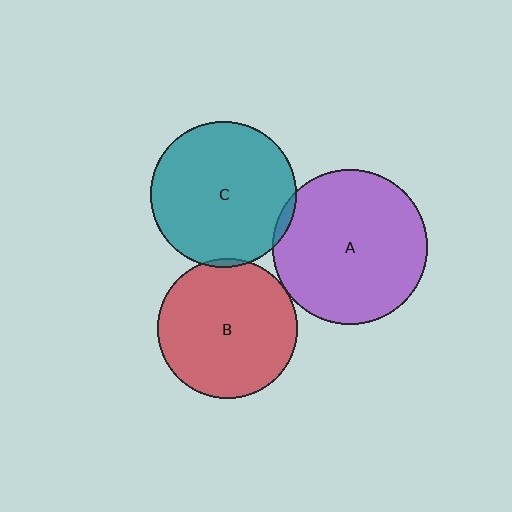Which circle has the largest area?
Circle A (purple).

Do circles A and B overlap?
Yes.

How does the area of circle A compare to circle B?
Approximately 1.2 times.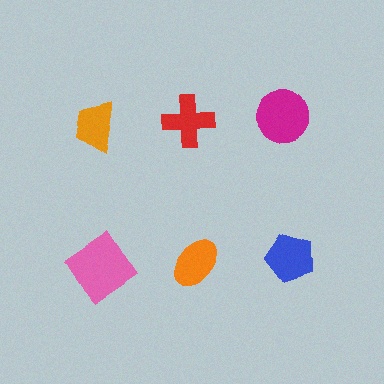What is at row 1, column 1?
An orange trapezoid.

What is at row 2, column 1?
A pink diamond.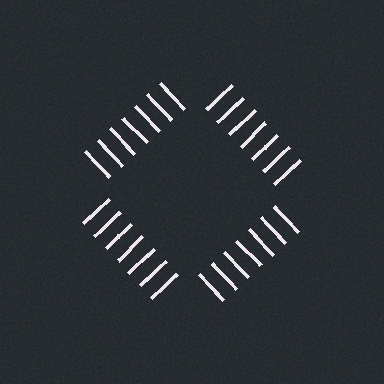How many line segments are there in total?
28 — 7 along each of the 4 edges.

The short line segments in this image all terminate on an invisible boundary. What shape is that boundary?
An illusory square — the line segments terminate on its edges but no continuous stroke is drawn.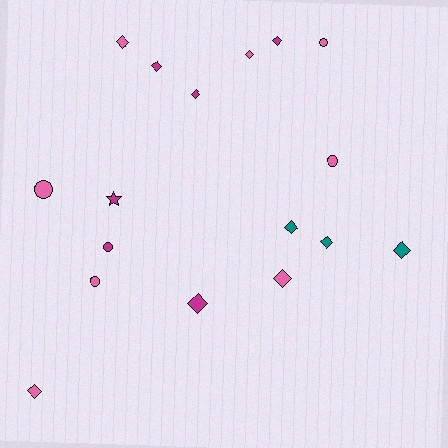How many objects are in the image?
There are 17 objects.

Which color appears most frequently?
Pink, with 8 objects.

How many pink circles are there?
There are 4 pink circles.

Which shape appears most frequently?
Diamond, with 11 objects.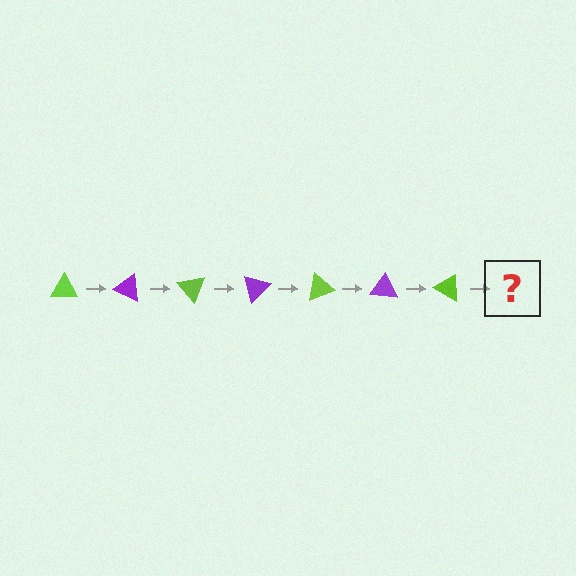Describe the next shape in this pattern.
It should be a purple triangle, rotated 175 degrees from the start.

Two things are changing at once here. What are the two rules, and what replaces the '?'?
The two rules are that it rotates 25 degrees each step and the color cycles through lime and purple. The '?' should be a purple triangle, rotated 175 degrees from the start.